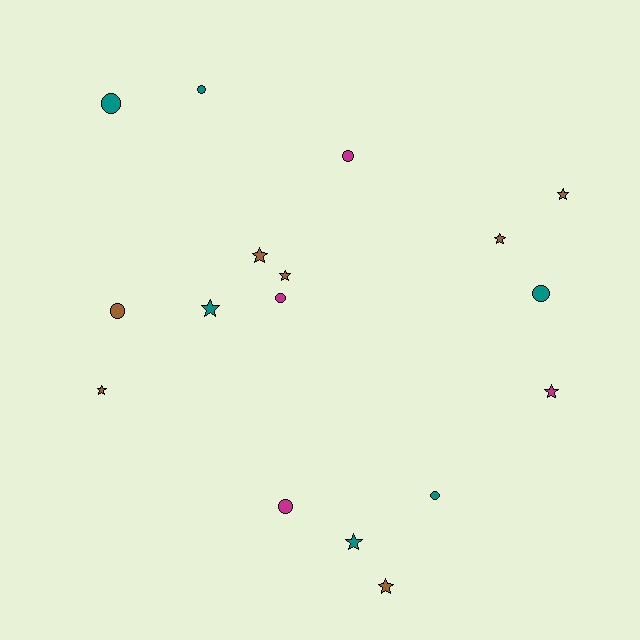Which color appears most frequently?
Brown, with 7 objects.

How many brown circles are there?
There is 1 brown circle.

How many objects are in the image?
There are 17 objects.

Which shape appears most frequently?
Star, with 9 objects.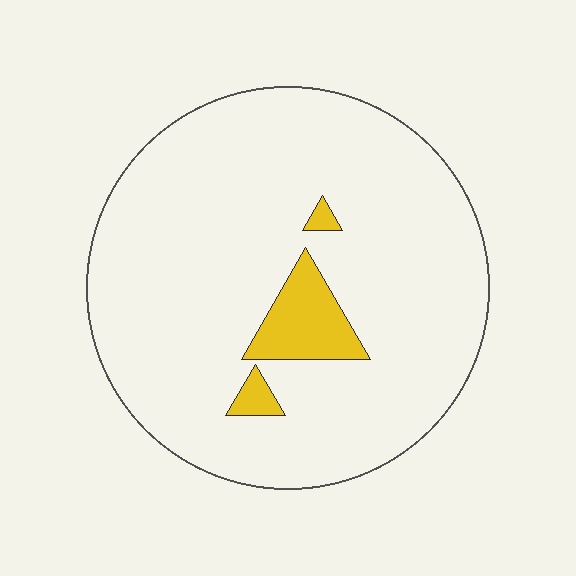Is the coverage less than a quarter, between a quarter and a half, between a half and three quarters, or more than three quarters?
Less than a quarter.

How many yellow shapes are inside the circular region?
3.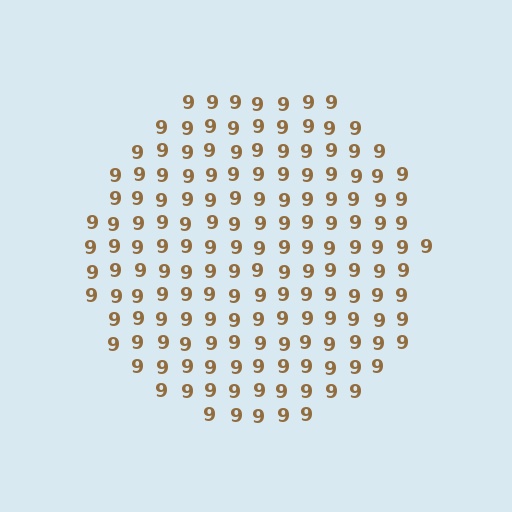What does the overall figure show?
The overall figure shows a circle.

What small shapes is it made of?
It is made of small digit 9's.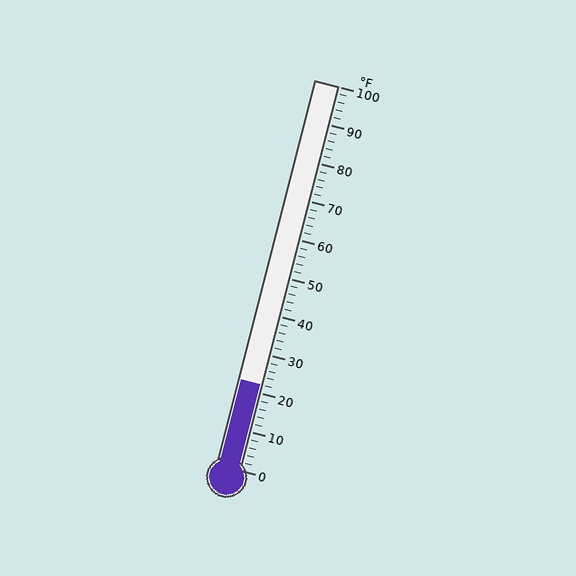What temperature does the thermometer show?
The thermometer shows approximately 22°F.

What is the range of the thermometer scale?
The thermometer scale ranges from 0°F to 100°F.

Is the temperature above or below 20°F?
The temperature is above 20°F.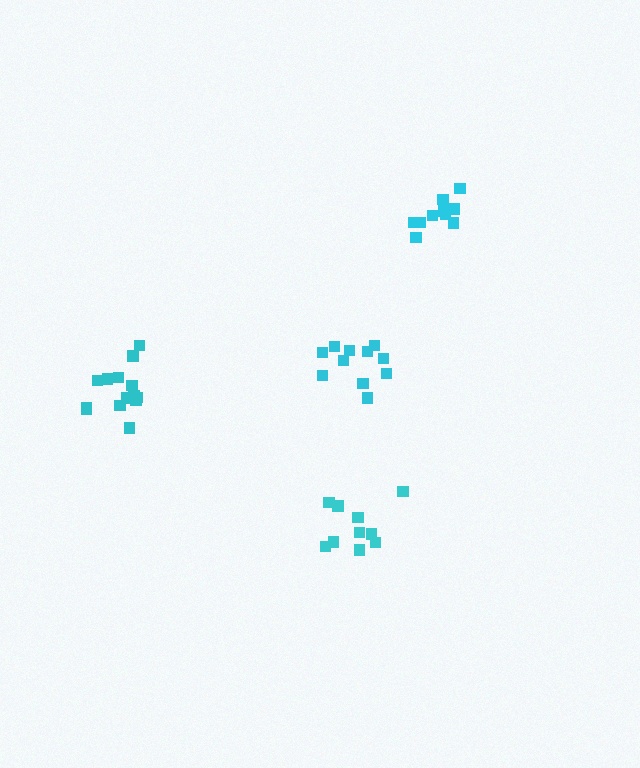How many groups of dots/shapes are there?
There are 4 groups.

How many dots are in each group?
Group 1: 10 dots, Group 2: 10 dots, Group 3: 14 dots, Group 4: 11 dots (45 total).